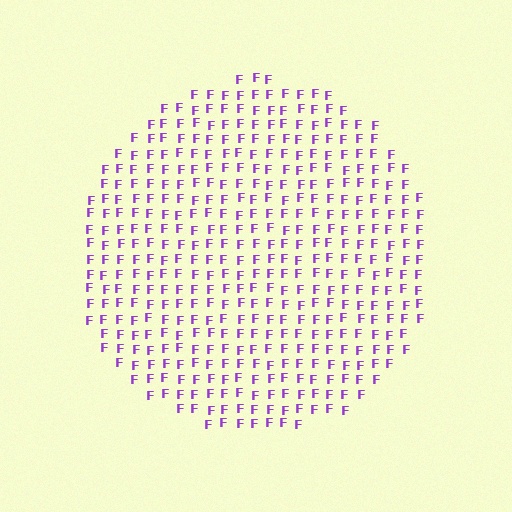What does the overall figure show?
The overall figure shows a circle.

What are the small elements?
The small elements are letter F's.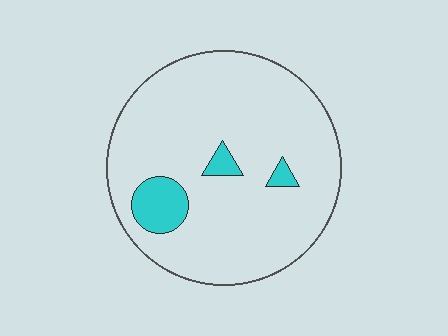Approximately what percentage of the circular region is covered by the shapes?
Approximately 10%.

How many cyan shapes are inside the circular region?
3.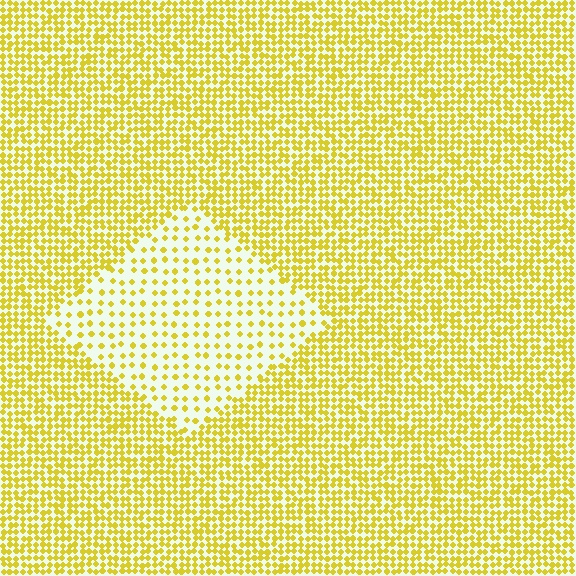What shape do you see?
I see a diamond.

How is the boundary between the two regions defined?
The boundary is defined by a change in element density (approximately 2.6x ratio). All elements are the same color, size, and shape.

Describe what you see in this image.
The image contains small yellow elements arranged at two different densities. A diamond-shaped region is visible where the elements are less densely packed than the surrounding area.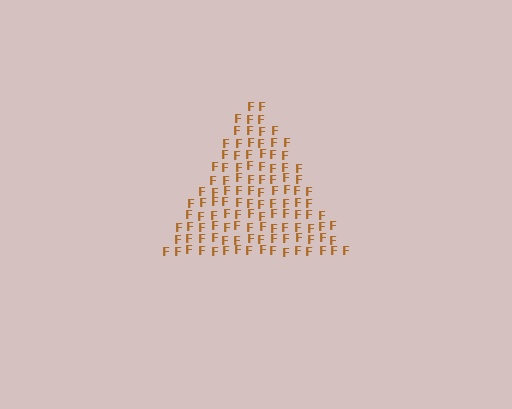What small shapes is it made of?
It is made of small letter F's.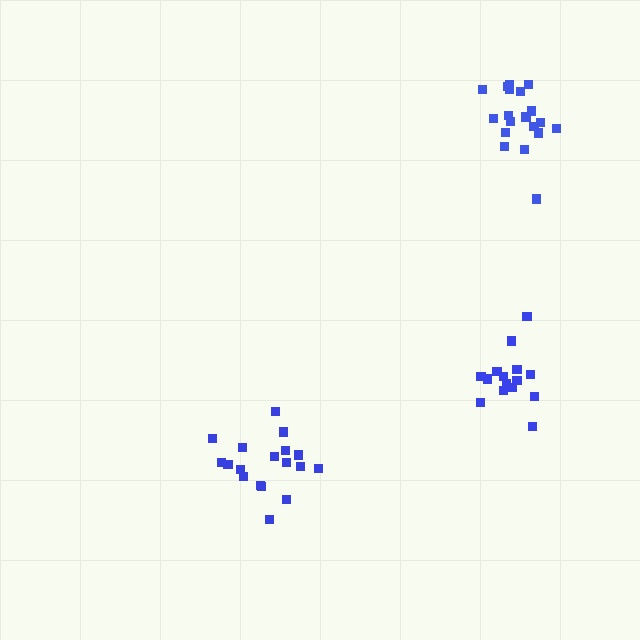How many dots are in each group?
Group 1: 18 dots, Group 2: 19 dots, Group 3: 15 dots (52 total).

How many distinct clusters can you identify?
There are 3 distinct clusters.